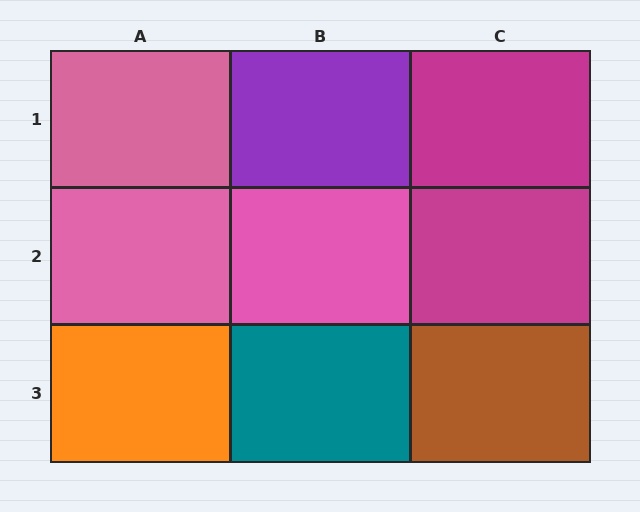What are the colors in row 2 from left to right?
Pink, pink, magenta.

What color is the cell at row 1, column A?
Pink.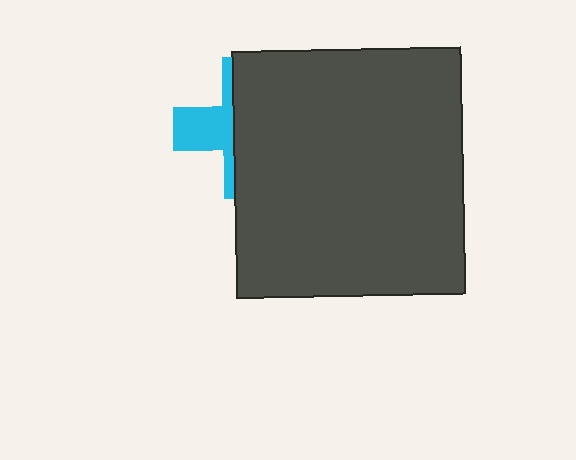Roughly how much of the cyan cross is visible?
A small part of it is visible (roughly 35%).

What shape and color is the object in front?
The object in front is a dark gray rectangle.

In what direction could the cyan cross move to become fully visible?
The cyan cross could move left. That would shift it out from behind the dark gray rectangle entirely.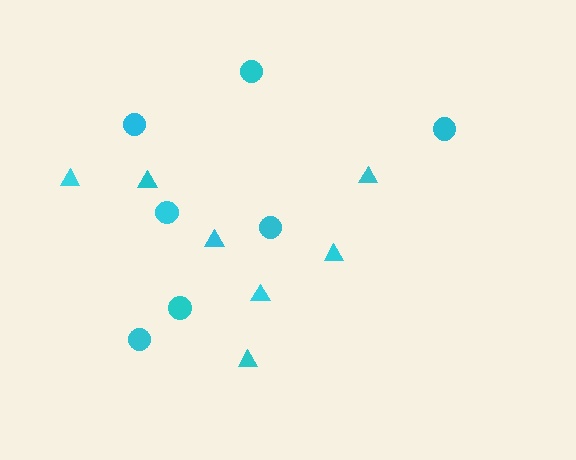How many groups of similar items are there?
There are 2 groups: one group of triangles (7) and one group of circles (7).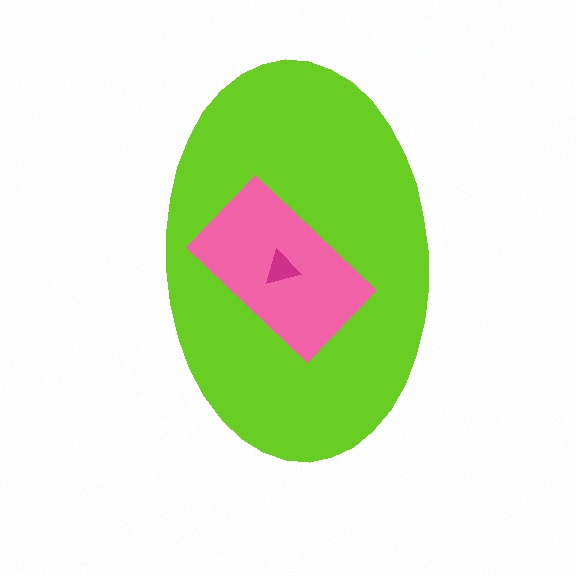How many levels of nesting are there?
3.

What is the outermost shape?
The lime ellipse.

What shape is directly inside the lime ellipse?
The pink rectangle.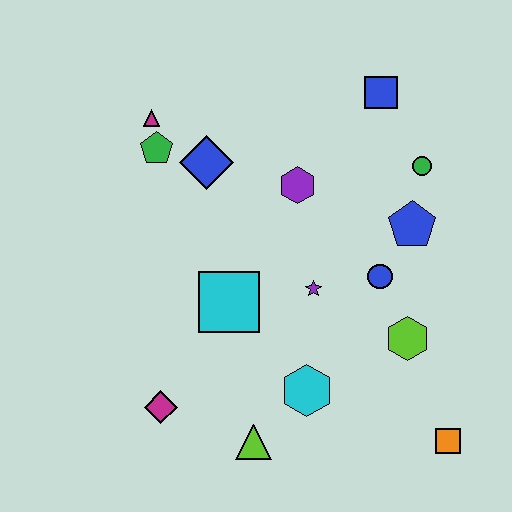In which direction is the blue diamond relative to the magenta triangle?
The blue diamond is to the right of the magenta triangle.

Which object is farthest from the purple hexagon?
The orange square is farthest from the purple hexagon.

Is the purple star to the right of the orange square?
No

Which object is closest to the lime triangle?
The cyan hexagon is closest to the lime triangle.